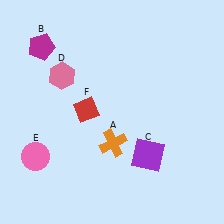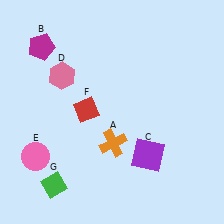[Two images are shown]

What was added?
A green diamond (G) was added in Image 2.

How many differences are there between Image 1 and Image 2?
There is 1 difference between the two images.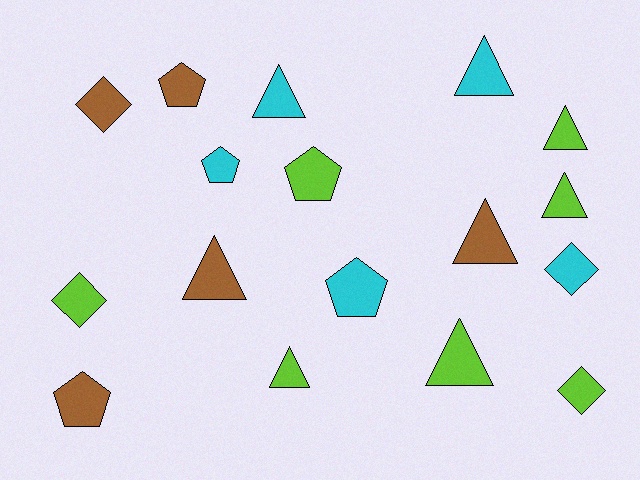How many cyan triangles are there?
There are 2 cyan triangles.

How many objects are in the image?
There are 17 objects.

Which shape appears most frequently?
Triangle, with 8 objects.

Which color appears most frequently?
Lime, with 7 objects.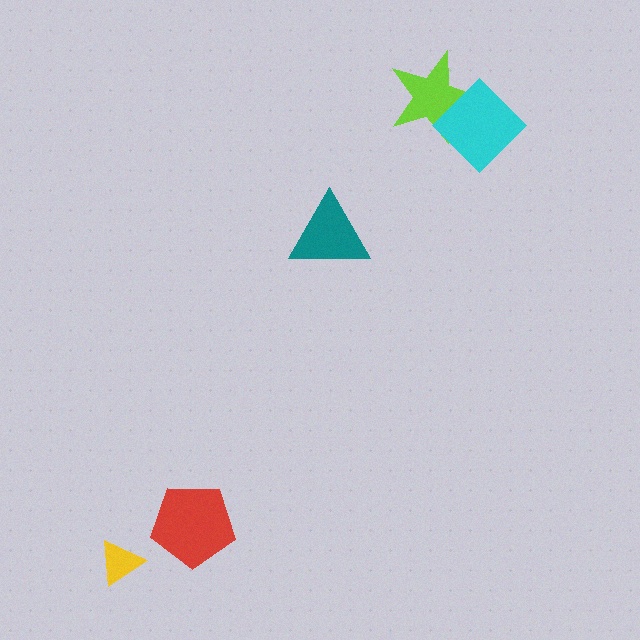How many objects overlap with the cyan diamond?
1 object overlaps with the cyan diamond.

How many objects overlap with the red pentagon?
0 objects overlap with the red pentagon.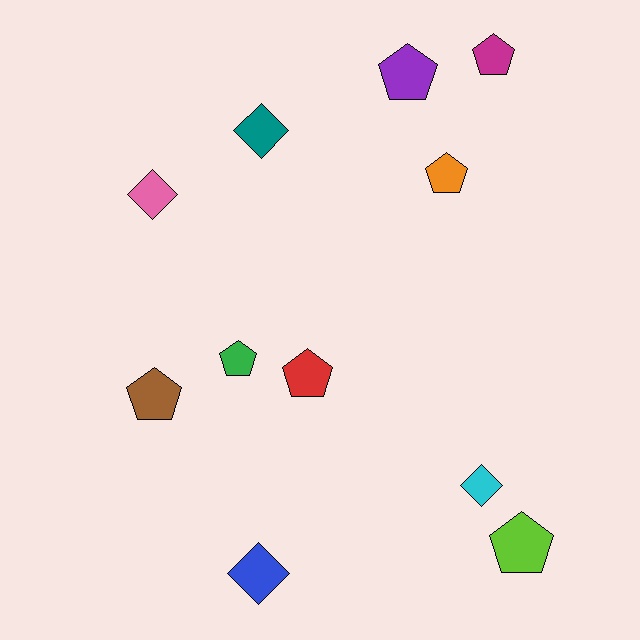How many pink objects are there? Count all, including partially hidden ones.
There is 1 pink object.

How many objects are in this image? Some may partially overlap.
There are 11 objects.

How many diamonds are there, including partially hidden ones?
There are 4 diamonds.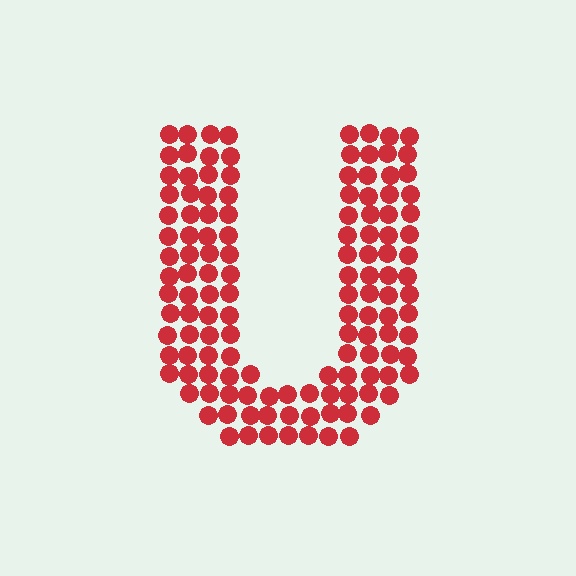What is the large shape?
The large shape is the letter U.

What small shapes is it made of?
It is made of small circles.